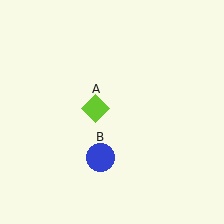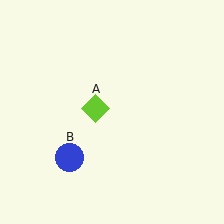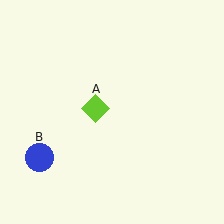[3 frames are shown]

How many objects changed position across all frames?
1 object changed position: blue circle (object B).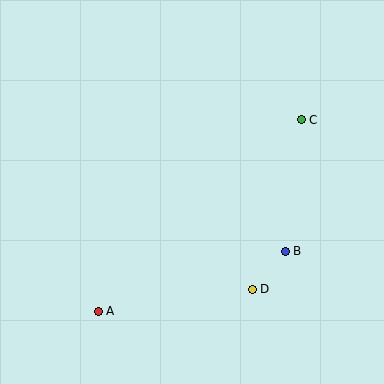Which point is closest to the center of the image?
Point B at (285, 251) is closest to the center.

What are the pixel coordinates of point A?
Point A is at (98, 311).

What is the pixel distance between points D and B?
The distance between D and B is 50 pixels.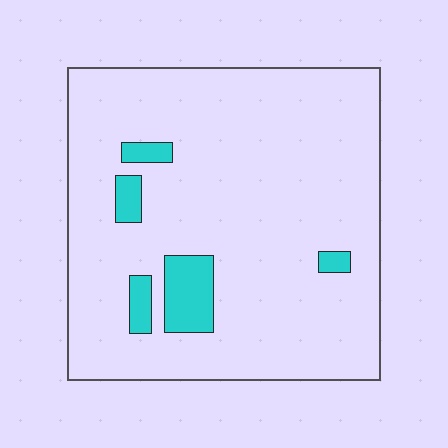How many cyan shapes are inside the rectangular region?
5.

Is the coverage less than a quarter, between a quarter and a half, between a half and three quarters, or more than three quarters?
Less than a quarter.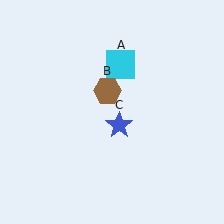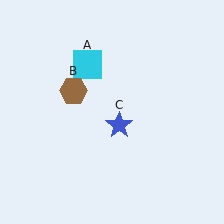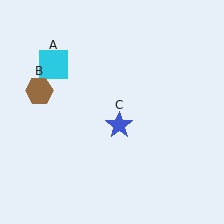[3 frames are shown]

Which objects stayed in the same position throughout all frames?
Blue star (object C) remained stationary.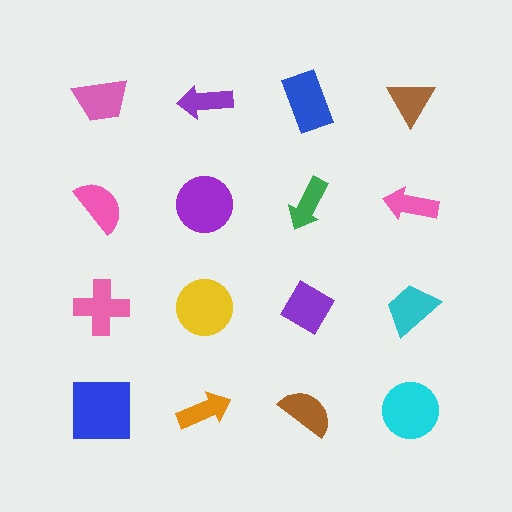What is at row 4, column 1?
A blue square.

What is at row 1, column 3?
A blue rectangle.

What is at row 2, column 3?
A green arrow.